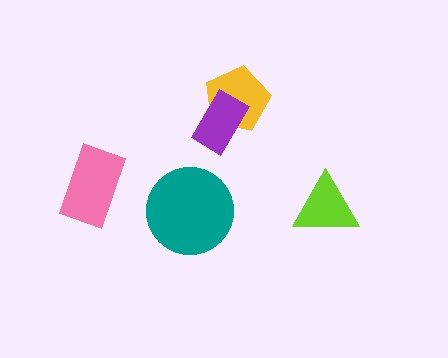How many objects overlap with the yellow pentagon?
1 object overlaps with the yellow pentagon.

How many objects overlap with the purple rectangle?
1 object overlaps with the purple rectangle.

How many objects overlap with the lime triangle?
0 objects overlap with the lime triangle.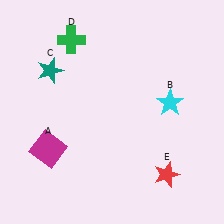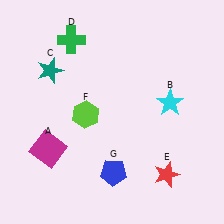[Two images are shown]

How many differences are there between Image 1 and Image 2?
There are 2 differences between the two images.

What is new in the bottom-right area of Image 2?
A blue pentagon (G) was added in the bottom-right area of Image 2.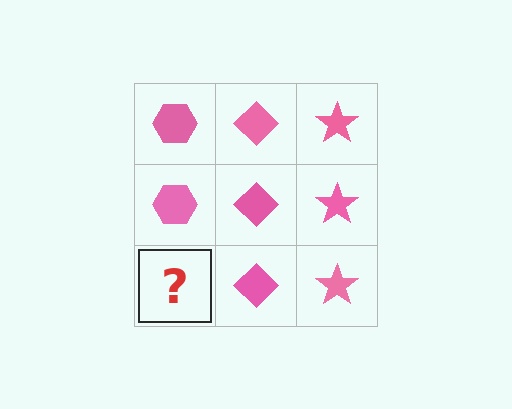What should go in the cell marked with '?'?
The missing cell should contain a pink hexagon.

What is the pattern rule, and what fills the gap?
The rule is that each column has a consistent shape. The gap should be filled with a pink hexagon.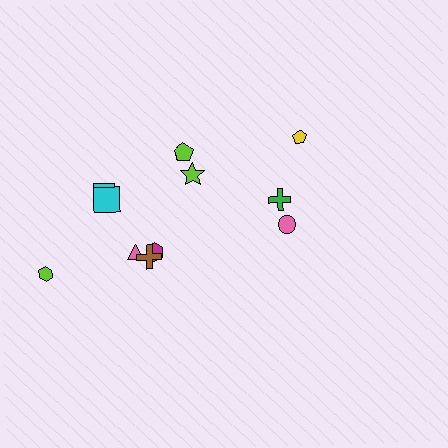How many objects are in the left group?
There are 8 objects.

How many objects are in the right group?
There are 3 objects.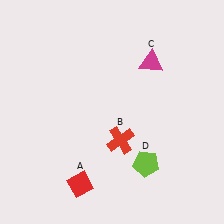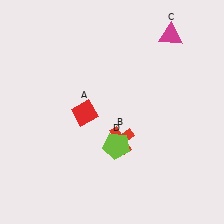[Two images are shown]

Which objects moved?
The objects that moved are: the red diamond (A), the magenta triangle (C), the lime pentagon (D).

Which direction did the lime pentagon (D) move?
The lime pentagon (D) moved left.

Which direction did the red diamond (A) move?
The red diamond (A) moved up.